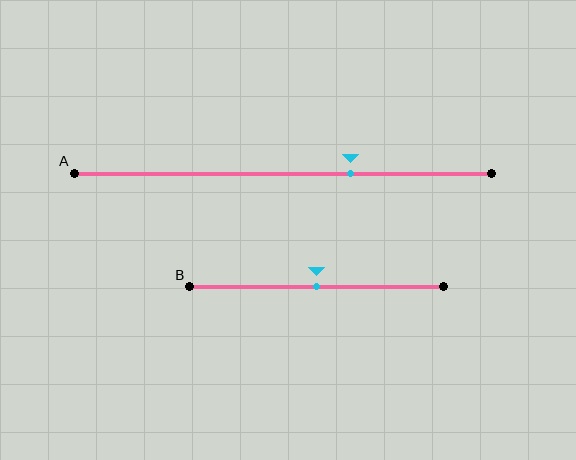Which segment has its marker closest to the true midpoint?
Segment B has its marker closest to the true midpoint.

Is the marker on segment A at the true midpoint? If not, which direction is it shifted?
No, the marker on segment A is shifted to the right by about 16% of the segment length.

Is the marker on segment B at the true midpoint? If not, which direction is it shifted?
Yes, the marker on segment B is at the true midpoint.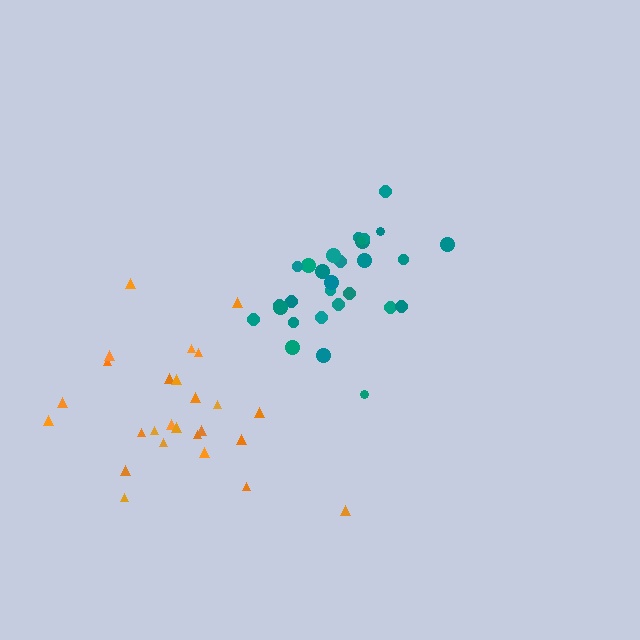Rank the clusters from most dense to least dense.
teal, orange.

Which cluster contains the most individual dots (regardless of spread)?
Teal (29).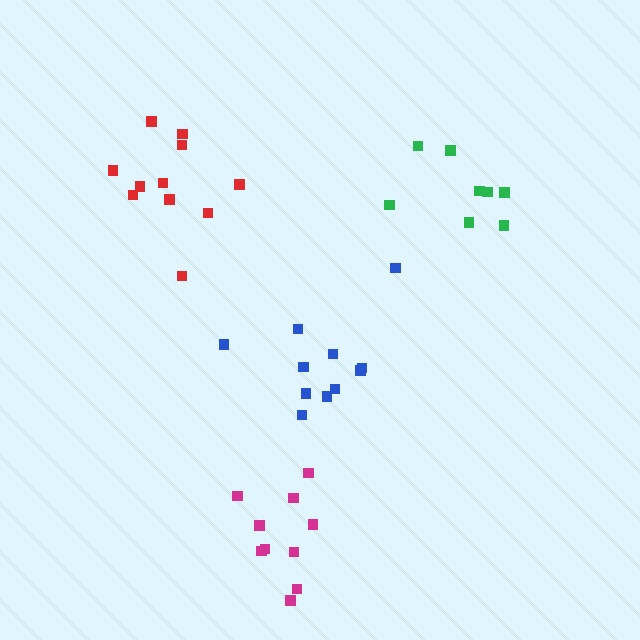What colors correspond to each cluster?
The clusters are colored: green, blue, magenta, red.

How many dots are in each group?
Group 1: 8 dots, Group 2: 11 dots, Group 3: 10 dots, Group 4: 11 dots (40 total).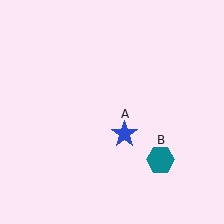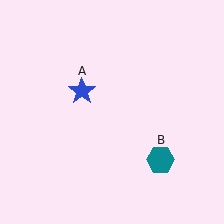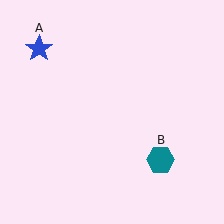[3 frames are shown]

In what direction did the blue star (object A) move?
The blue star (object A) moved up and to the left.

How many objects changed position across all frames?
1 object changed position: blue star (object A).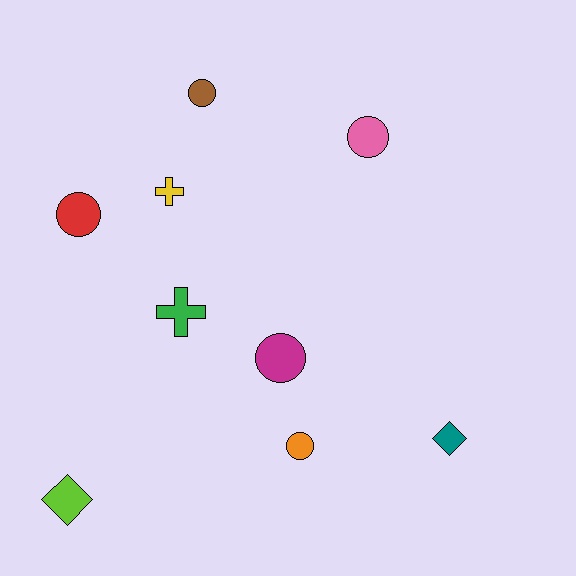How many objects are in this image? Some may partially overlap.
There are 9 objects.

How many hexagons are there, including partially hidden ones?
There are no hexagons.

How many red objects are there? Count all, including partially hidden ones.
There is 1 red object.